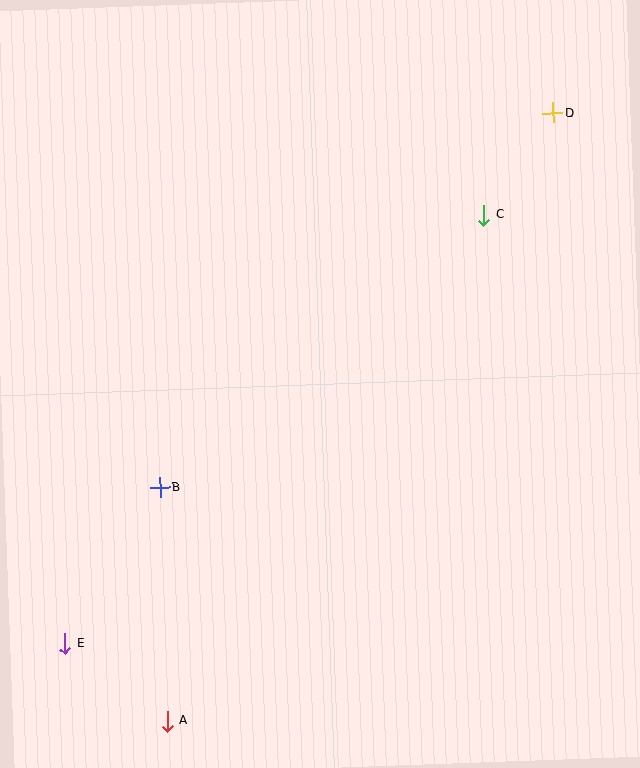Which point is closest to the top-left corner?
Point B is closest to the top-left corner.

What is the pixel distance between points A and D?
The distance between A and D is 720 pixels.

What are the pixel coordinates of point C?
Point C is at (484, 215).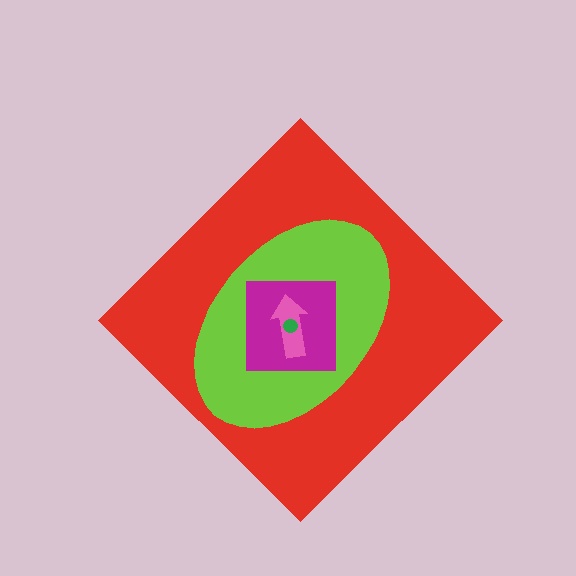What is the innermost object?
The green circle.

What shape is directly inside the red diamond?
The lime ellipse.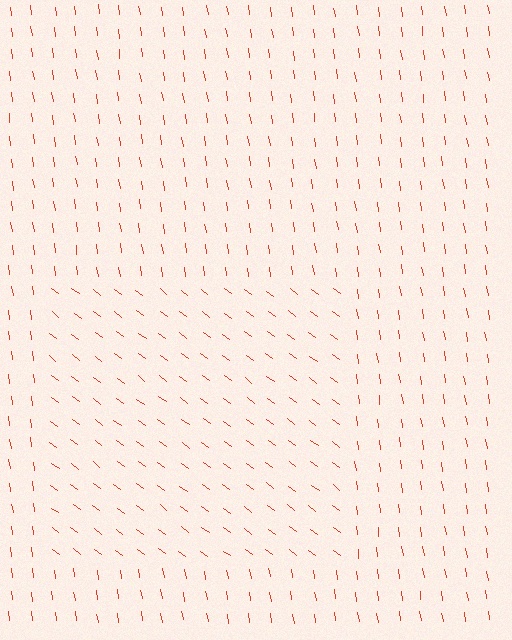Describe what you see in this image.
The image is filled with small red line segments. A rectangle region in the image has lines oriented differently from the surrounding lines, creating a visible texture boundary.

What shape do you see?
I see a rectangle.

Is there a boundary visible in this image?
Yes, there is a texture boundary formed by a change in line orientation.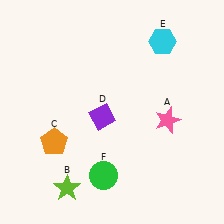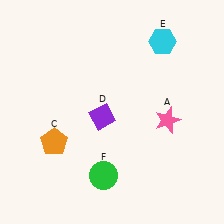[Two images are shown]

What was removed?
The lime star (B) was removed in Image 2.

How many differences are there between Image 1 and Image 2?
There is 1 difference between the two images.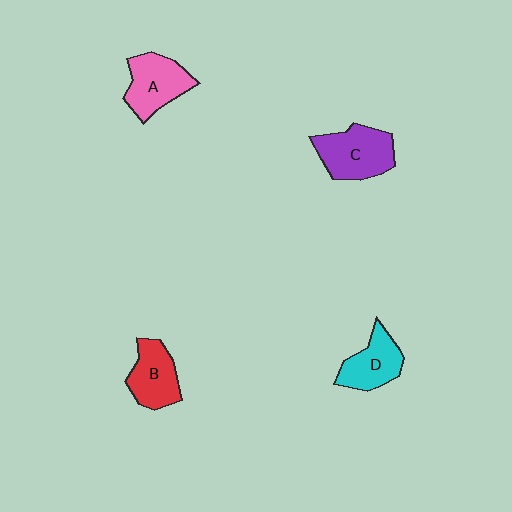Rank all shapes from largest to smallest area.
From largest to smallest: C (purple), A (pink), B (red), D (cyan).